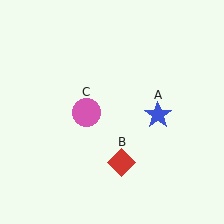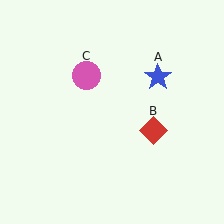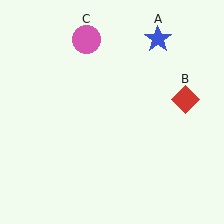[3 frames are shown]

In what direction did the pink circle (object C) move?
The pink circle (object C) moved up.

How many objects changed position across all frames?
3 objects changed position: blue star (object A), red diamond (object B), pink circle (object C).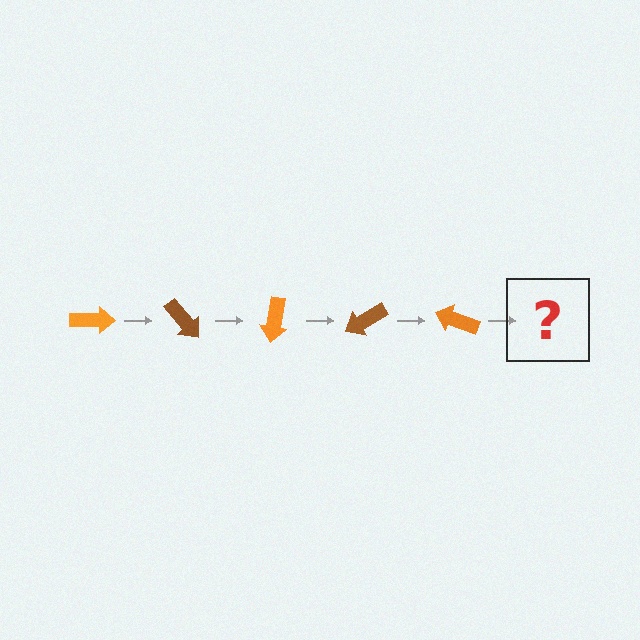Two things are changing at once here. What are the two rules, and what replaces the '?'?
The two rules are that it rotates 50 degrees each step and the color cycles through orange and brown. The '?' should be a brown arrow, rotated 250 degrees from the start.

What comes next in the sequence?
The next element should be a brown arrow, rotated 250 degrees from the start.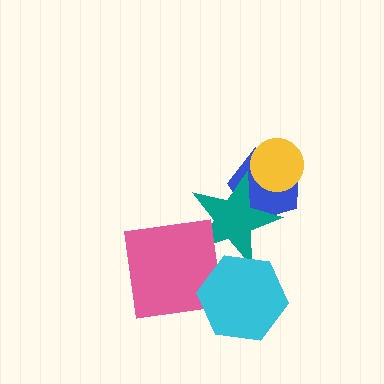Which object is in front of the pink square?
The cyan hexagon is in front of the pink square.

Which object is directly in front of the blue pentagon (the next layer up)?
The teal star is directly in front of the blue pentagon.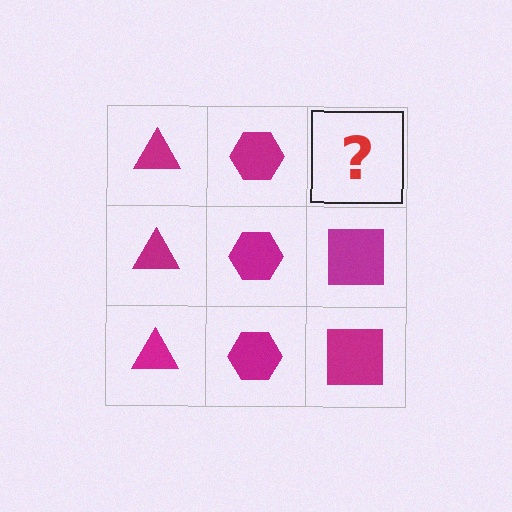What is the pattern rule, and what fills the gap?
The rule is that each column has a consistent shape. The gap should be filled with a magenta square.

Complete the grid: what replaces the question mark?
The question mark should be replaced with a magenta square.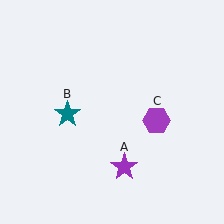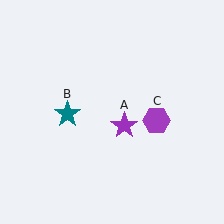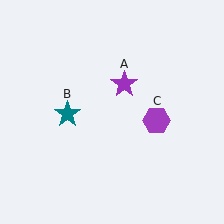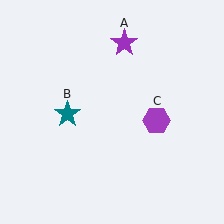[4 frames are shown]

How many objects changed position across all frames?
1 object changed position: purple star (object A).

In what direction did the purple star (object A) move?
The purple star (object A) moved up.